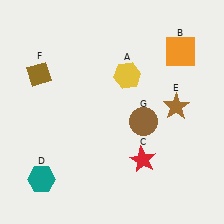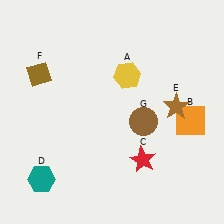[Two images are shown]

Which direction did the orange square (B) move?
The orange square (B) moved down.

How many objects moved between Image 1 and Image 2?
1 object moved between the two images.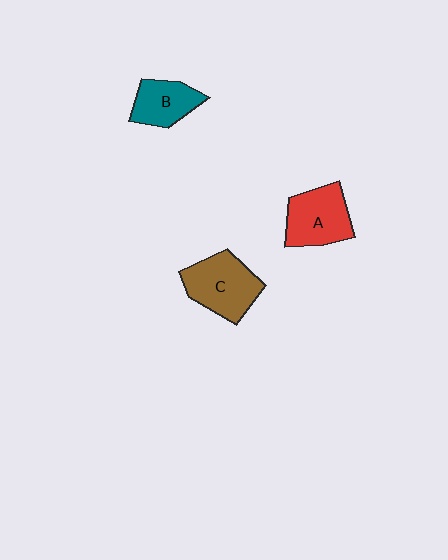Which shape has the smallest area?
Shape B (teal).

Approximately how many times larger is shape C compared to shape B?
Approximately 1.5 times.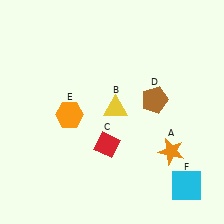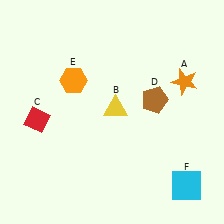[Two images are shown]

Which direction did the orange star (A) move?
The orange star (A) moved up.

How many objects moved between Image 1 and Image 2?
3 objects moved between the two images.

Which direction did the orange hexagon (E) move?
The orange hexagon (E) moved up.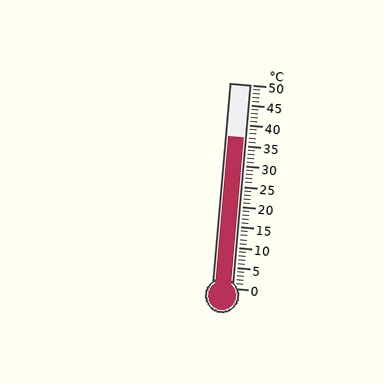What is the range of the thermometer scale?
The thermometer scale ranges from 0°C to 50°C.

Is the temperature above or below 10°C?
The temperature is above 10°C.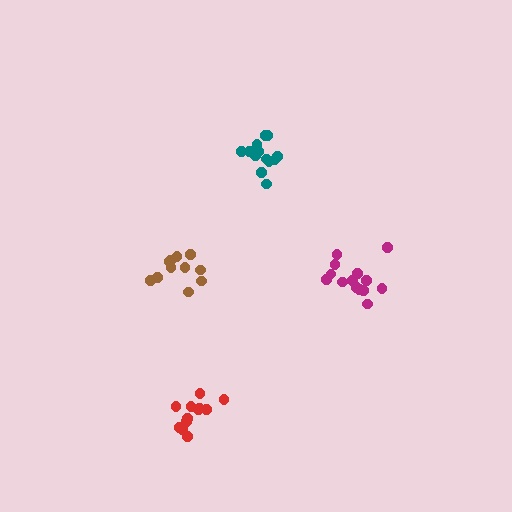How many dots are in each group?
Group 1: 13 dots, Group 2: 11 dots, Group 3: 14 dots, Group 4: 12 dots (50 total).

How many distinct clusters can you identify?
There are 4 distinct clusters.